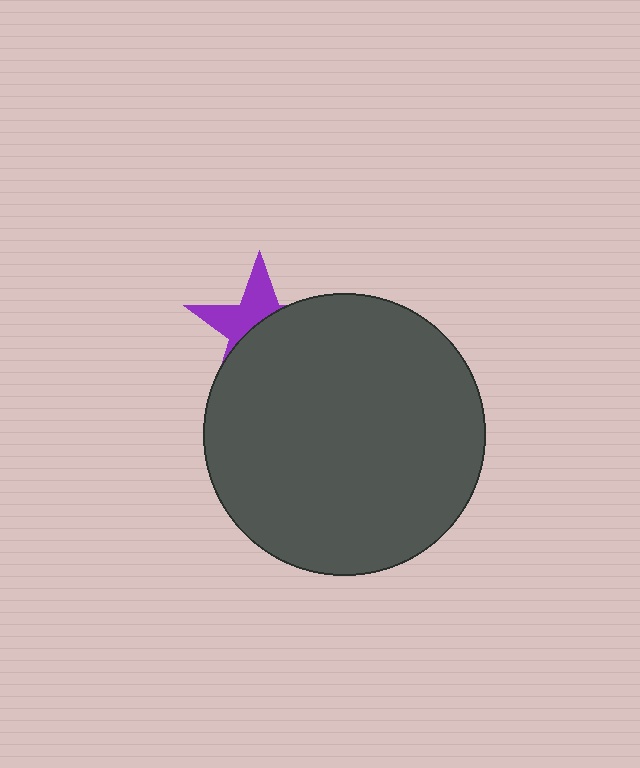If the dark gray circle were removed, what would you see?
You would see the complete purple star.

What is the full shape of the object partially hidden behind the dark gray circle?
The partially hidden object is a purple star.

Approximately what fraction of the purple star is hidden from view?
Roughly 59% of the purple star is hidden behind the dark gray circle.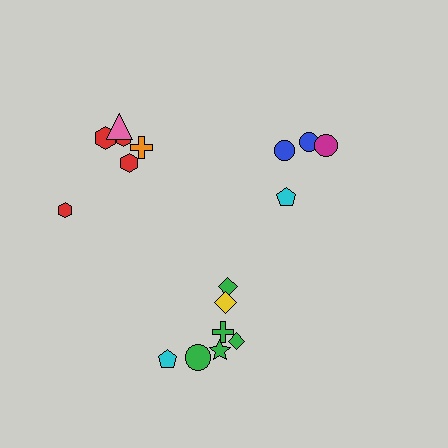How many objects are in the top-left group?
There are 6 objects.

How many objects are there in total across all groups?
There are 17 objects.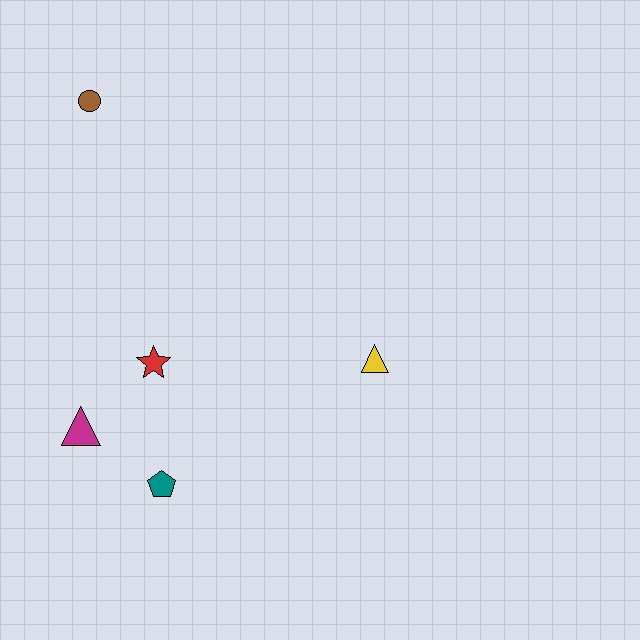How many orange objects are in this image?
There are no orange objects.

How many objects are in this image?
There are 5 objects.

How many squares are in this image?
There are no squares.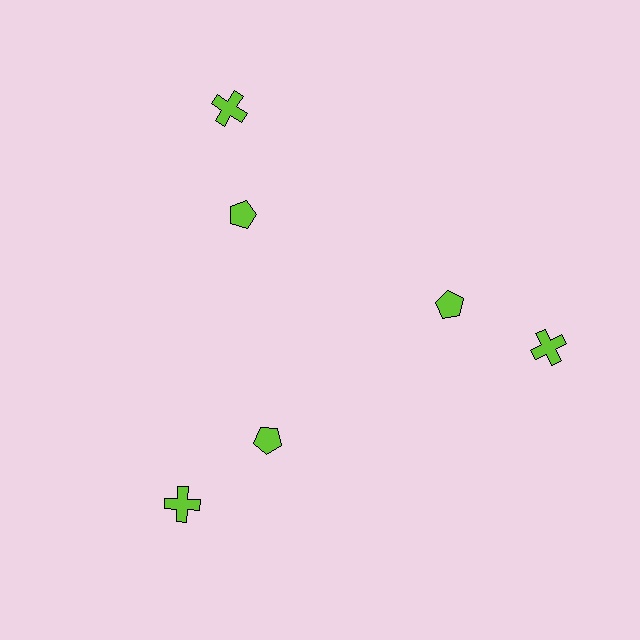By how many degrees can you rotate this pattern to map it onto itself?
The pattern maps onto itself every 120 degrees of rotation.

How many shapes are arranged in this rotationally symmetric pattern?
There are 6 shapes, arranged in 3 groups of 2.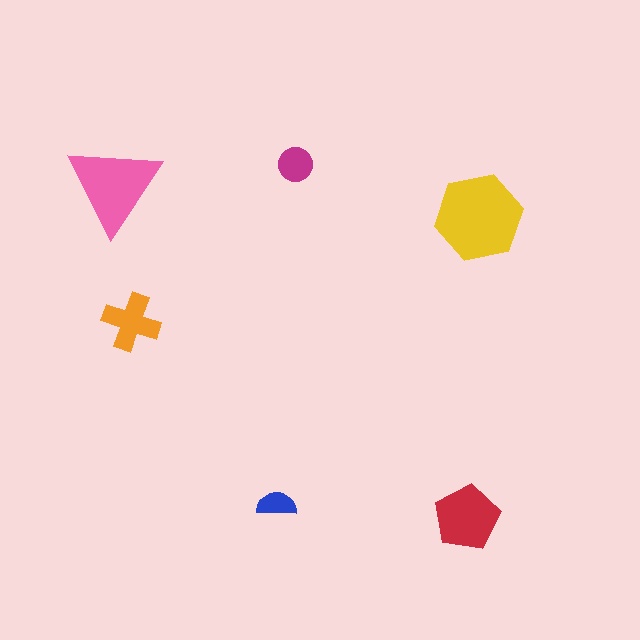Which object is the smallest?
The blue semicircle.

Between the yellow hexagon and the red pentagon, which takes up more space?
The yellow hexagon.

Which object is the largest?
The yellow hexagon.